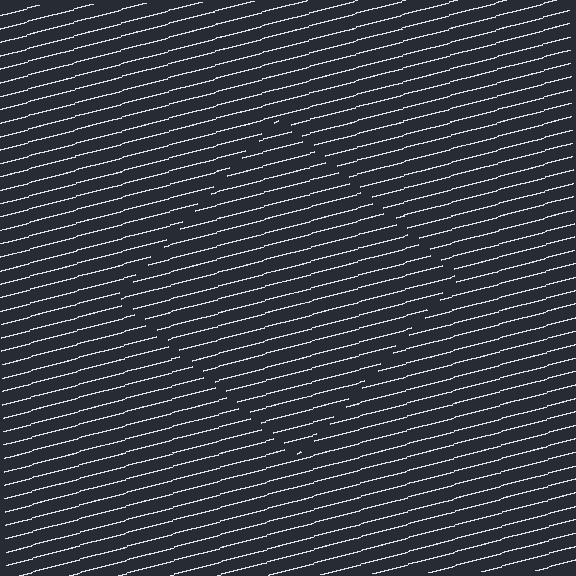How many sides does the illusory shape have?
4 sides — the line-ends trace a square.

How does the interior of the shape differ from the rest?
The interior of the shape contains the same grating, shifted by half a period — the contour is defined by the phase discontinuity where line-ends from the inner and outer gratings abut.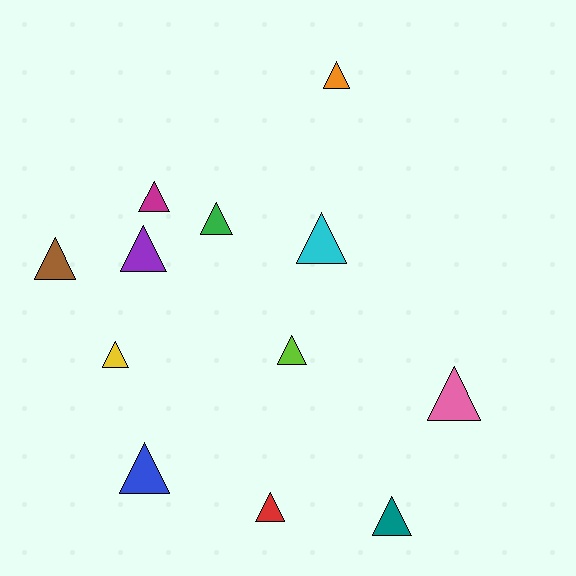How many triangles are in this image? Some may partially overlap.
There are 12 triangles.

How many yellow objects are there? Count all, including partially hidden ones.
There is 1 yellow object.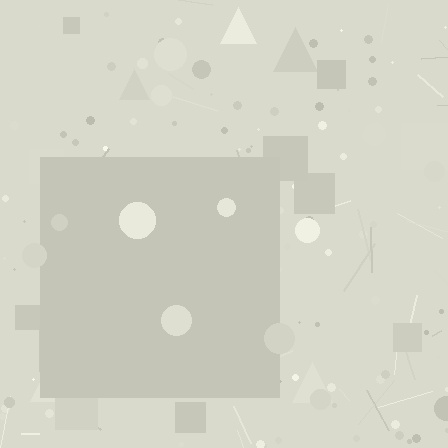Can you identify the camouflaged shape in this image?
The camouflaged shape is a square.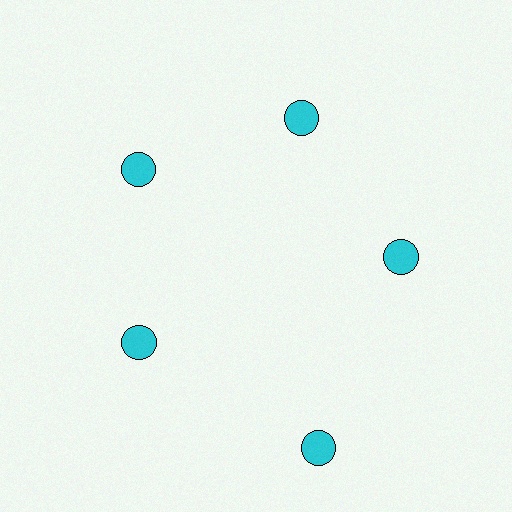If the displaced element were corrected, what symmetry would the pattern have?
It would have 5-fold rotational symmetry — the pattern would map onto itself every 72 degrees.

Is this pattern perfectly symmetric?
No. The 5 cyan circles are arranged in a ring, but one element near the 5 o'clock position is pushed outward from the center, breaking the 5-fold rotational symmetry.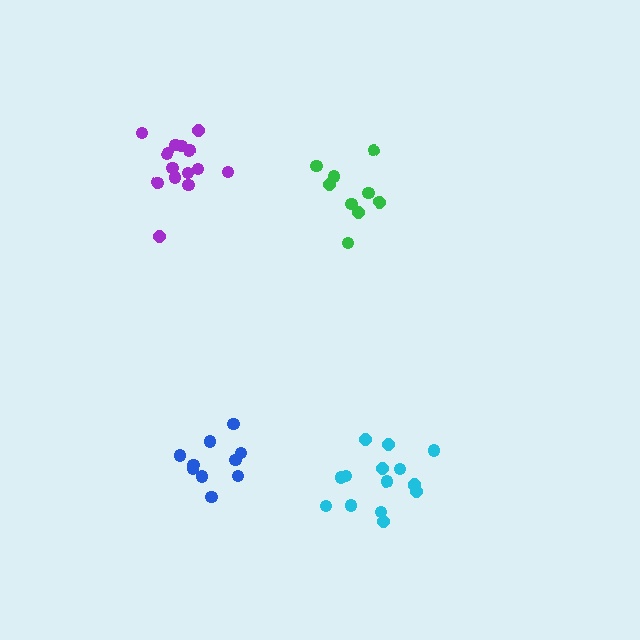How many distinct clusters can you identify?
There are 4 distinct clusters.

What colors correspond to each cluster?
The clusters are colored: green, blue, cyan, purple.